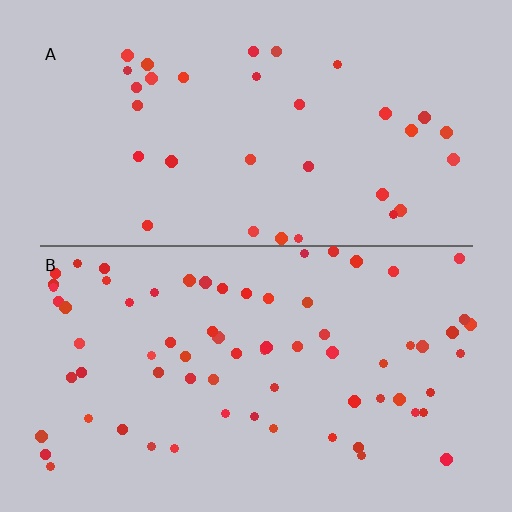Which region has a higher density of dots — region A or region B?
B (the bottom).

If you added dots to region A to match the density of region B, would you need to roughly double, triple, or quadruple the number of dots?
Approximately double.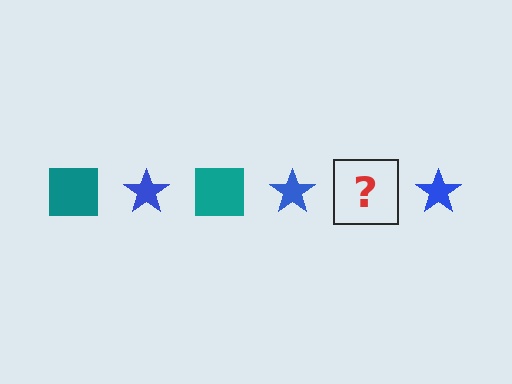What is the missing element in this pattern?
The missing element is a teal square.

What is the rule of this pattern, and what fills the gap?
The rule is that the pattern alternates between teal square and blue star. The gap should be filled with a teal square.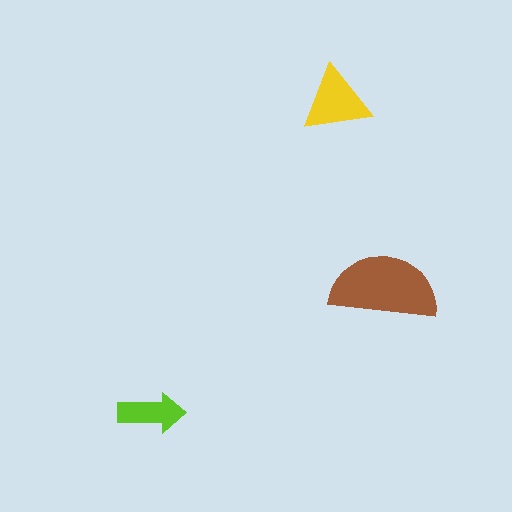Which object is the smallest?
The lime arrow.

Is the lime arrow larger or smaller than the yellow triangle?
Smaller.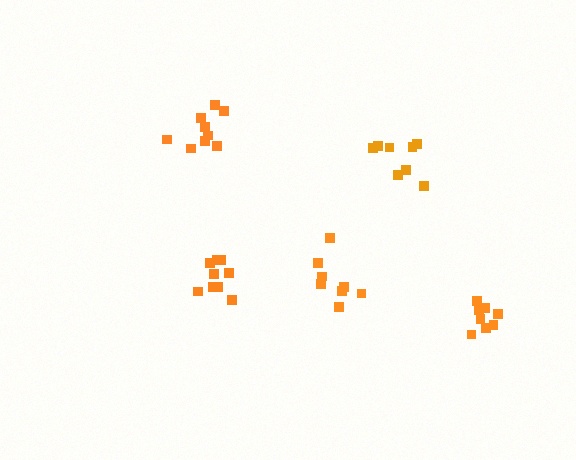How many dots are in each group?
Group 1: 9 dots, Group 2: 8 dots, Group 3: 8 dots, Group 4: 9 dots, Group 5: 8 dots (42 total).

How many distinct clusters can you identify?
There are 5 distinct clusters.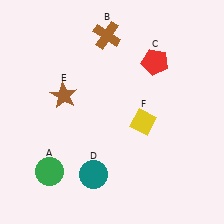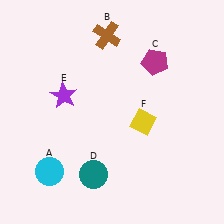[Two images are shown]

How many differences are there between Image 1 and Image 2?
There are 3 differences between the two images.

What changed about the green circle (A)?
In Image 1, A is green. In Image 2, it changed to cyan.